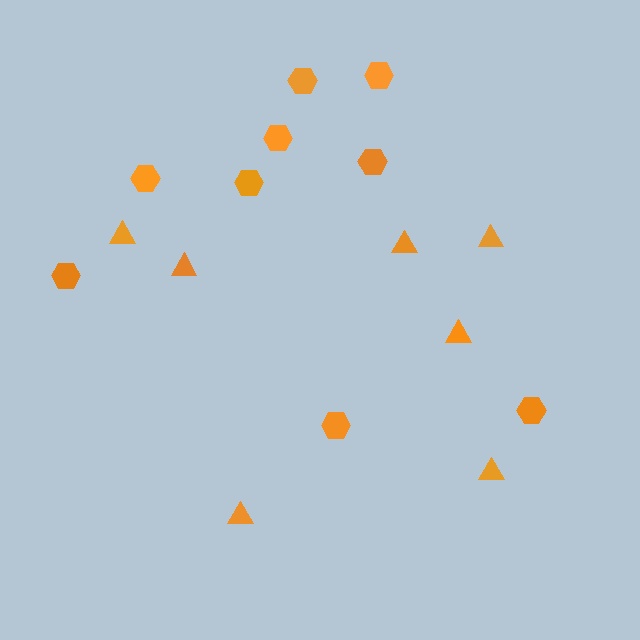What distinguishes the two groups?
There are 2 groups: one group of hexagons (9) and one group of triangles (7).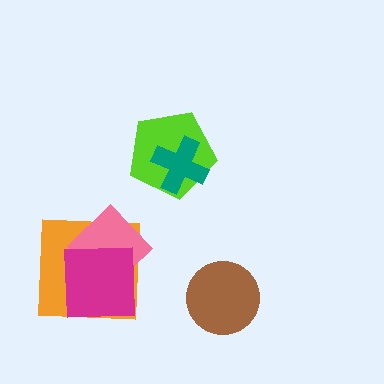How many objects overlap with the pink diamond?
2 objects overlap with the pink diamond.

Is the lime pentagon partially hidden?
Yes, it is partially covered by another shape.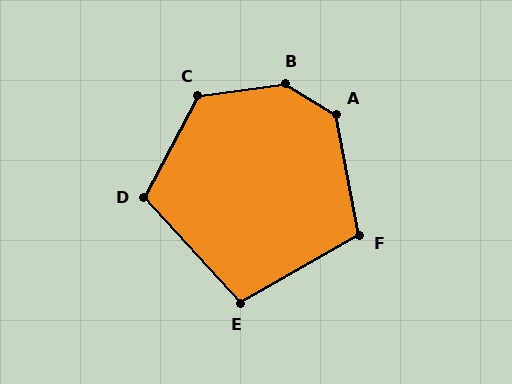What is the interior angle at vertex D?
Approximately 110 degrees (obtuse).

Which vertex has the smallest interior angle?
E, at approximately 103 degrees.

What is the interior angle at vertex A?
Approximately 131 degrees (obtuse).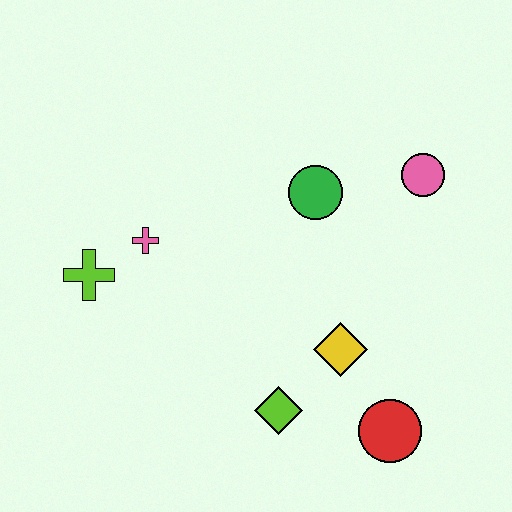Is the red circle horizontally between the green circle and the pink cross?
No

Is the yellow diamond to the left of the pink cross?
No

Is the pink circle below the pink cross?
No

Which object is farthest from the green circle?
The red circle is farthest from the green circle.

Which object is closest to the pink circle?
The green circle is closest to the pink circle.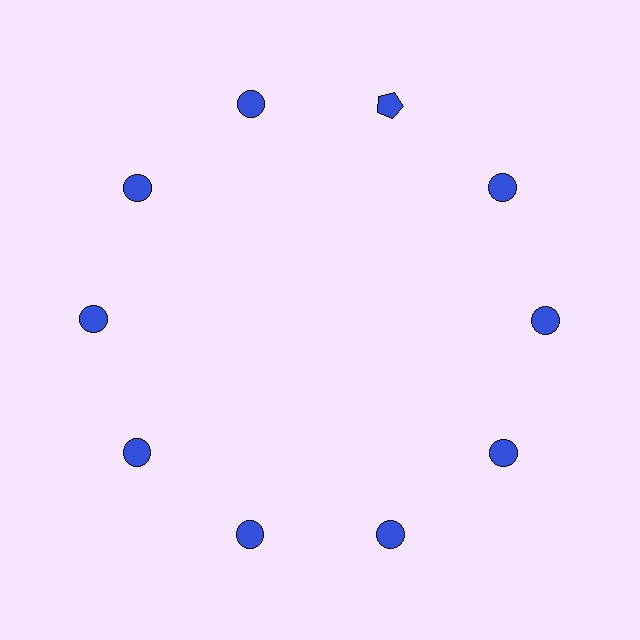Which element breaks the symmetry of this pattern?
The blue pentagon at roughly the 1 o'clock position breaks the symmetry. All other shapes are blue circles.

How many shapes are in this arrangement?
There are 10 shapes arranged in a ring pattern.